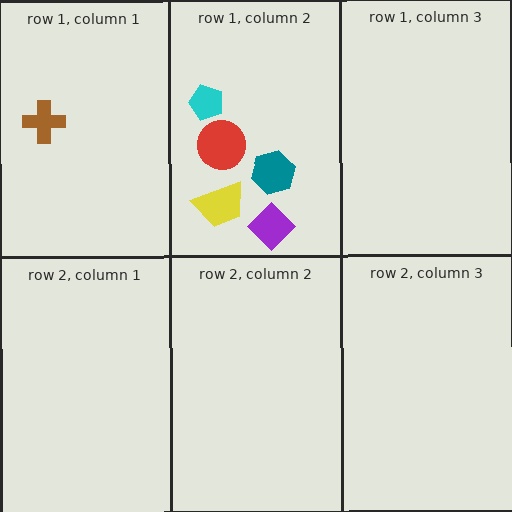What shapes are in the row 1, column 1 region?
The brown cross.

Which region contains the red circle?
The row 1, column 2 region.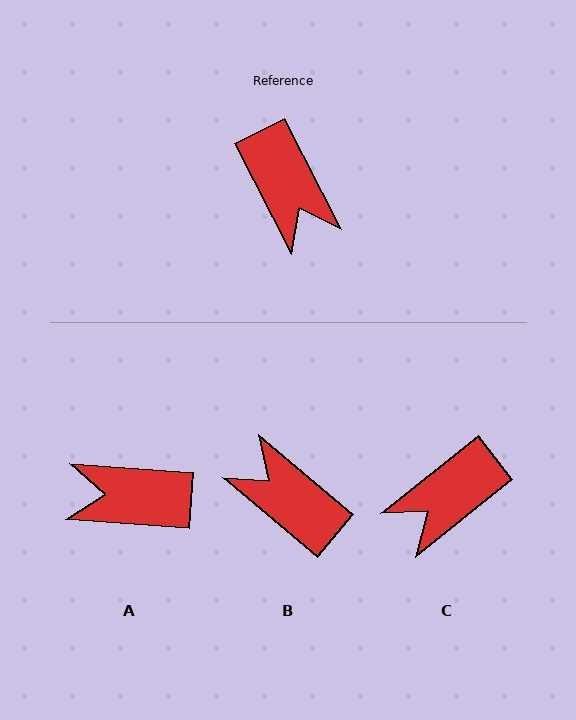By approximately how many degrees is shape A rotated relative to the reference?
Approximately 121 degrees clockwise.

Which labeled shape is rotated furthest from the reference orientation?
B, about 157 degrees away.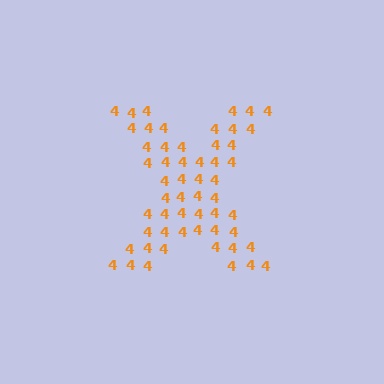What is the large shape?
The large shape is the letter X.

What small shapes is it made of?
It is made of small digit 4's.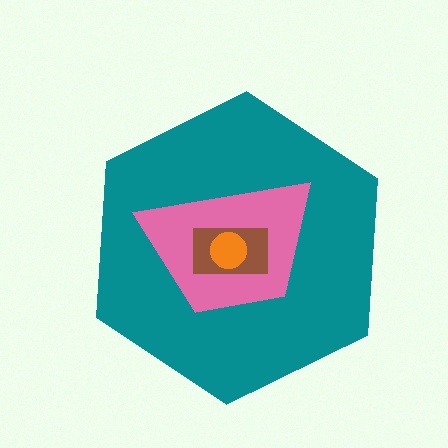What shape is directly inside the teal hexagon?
The pink trapezoid.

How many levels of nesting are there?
4.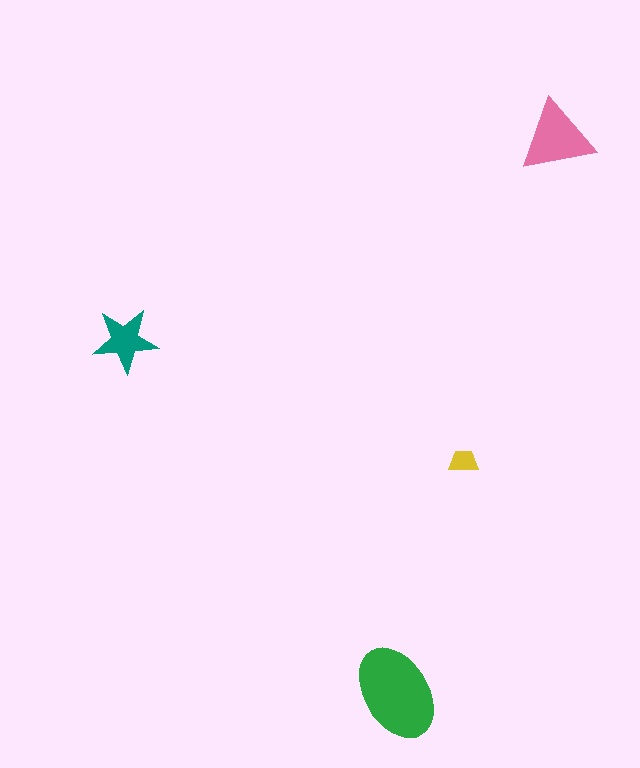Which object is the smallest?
The yellow trapezoid.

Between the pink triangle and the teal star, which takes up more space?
The pink triangle.